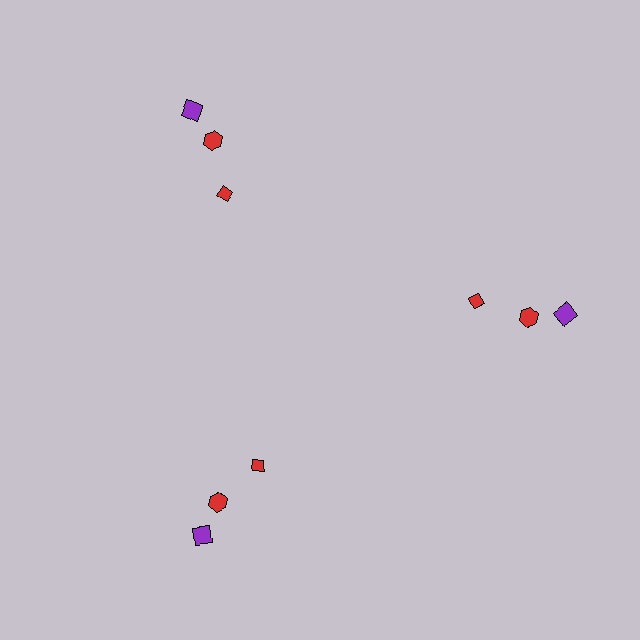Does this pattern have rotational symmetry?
Yes, this pattern has 3-fold rotational symmetry. It looks the same after rotating 120 degrees around the center.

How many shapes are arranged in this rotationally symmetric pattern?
There are 9 shapes, arranged in 3 groups of 3.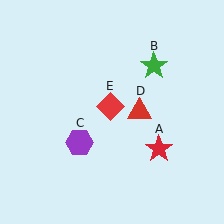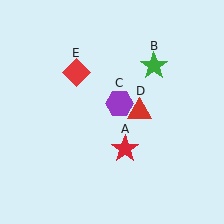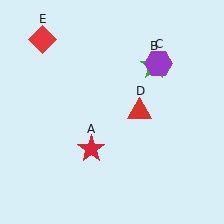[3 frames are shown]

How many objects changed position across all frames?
3 objects changed position: red star (object A), purple hexagon (object C), red diamond (object E).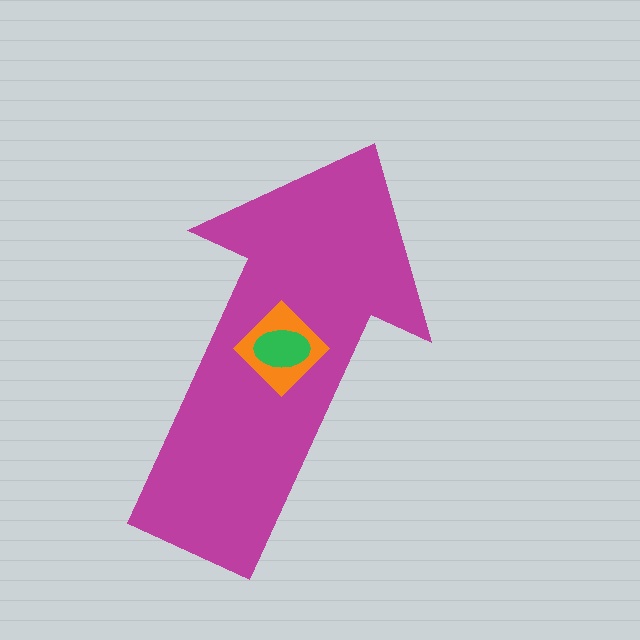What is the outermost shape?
The magenta arrow.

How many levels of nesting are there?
3.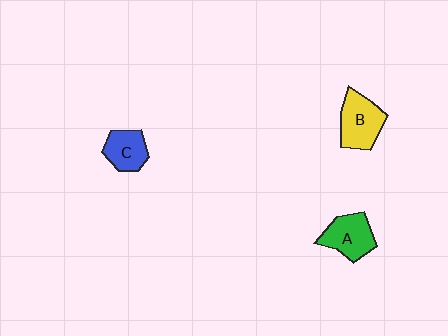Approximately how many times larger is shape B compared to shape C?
Approximately 1.4 times.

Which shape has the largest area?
Shape B (yellow).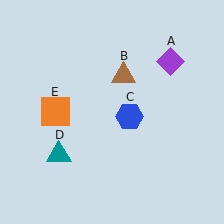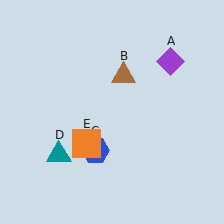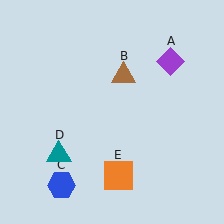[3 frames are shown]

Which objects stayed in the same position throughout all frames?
Purple diamond (object A) and brown triangle (object B) and teal triangle (object D) remained stationary.